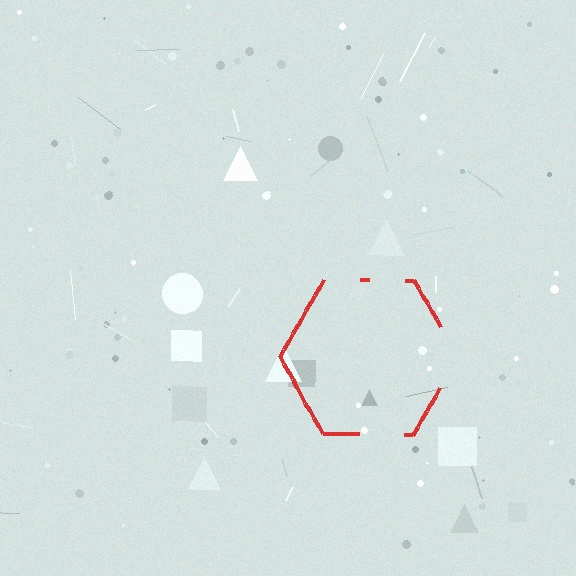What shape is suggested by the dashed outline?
The dashed outline suggests a hexagon.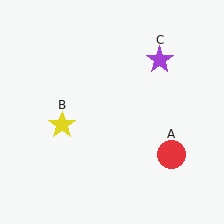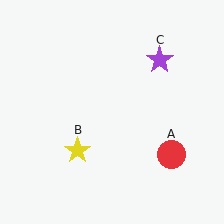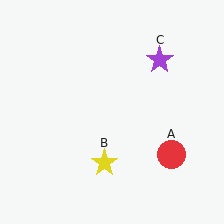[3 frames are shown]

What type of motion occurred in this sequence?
The yellow star (object B) rotated counterclockwise around the center of the scene.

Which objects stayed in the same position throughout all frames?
Red circle (object A) and purple star (object C) remained stationary.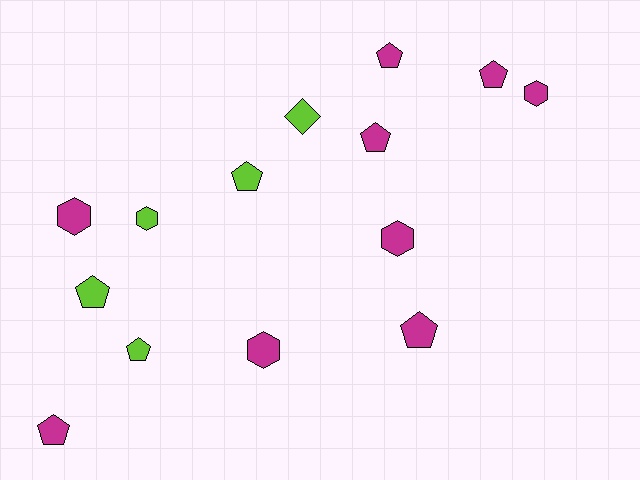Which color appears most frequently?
Magenta, with 9 objects.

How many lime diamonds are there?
There is 1 lime diamond.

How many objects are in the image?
There are 14 objects.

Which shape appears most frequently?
Pentagon, with 8 objects.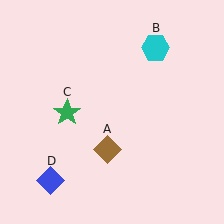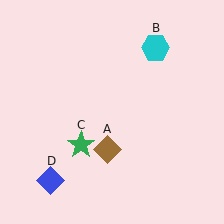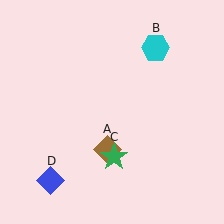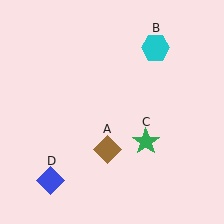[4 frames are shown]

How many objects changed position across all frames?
1 object changed position: green star (object C).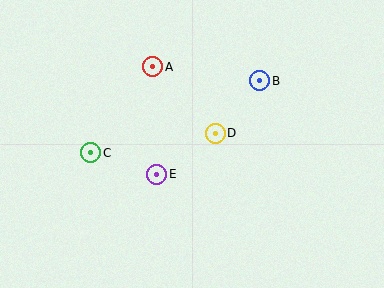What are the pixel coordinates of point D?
Point D is at (215, 133).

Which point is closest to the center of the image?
Point D at (215, 133) is closest to the center.